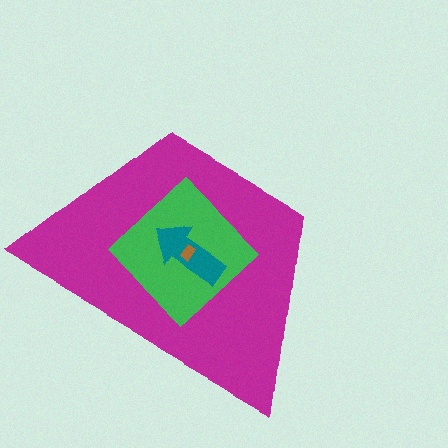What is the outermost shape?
The magenta trapezoid.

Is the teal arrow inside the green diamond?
Yes.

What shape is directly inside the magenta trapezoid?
The green diamond.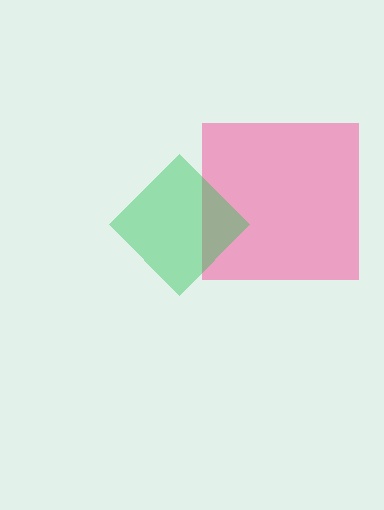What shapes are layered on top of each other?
The layered shapes are: a pink square, a green diamond.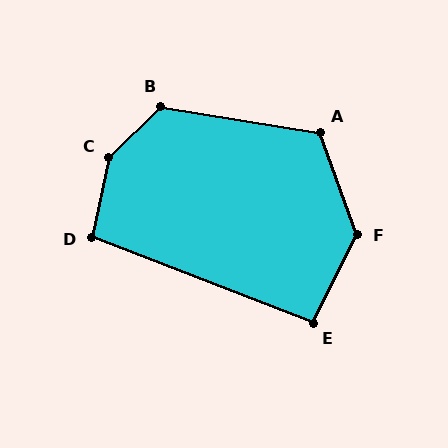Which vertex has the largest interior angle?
C, at approximately 146 degrees.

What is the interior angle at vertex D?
Approximately 99 degrees (obtuse).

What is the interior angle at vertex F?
Approximately 134 degrees (obtuse).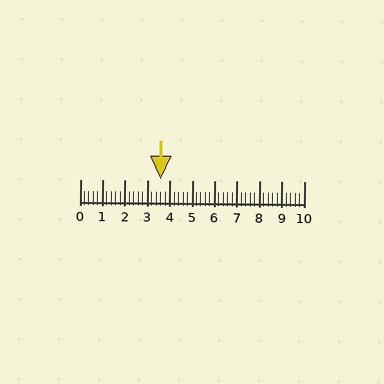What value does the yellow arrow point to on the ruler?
The yellow arrow points to approximately 3.6.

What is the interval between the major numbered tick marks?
The major tick marks are spaced 1 units apart.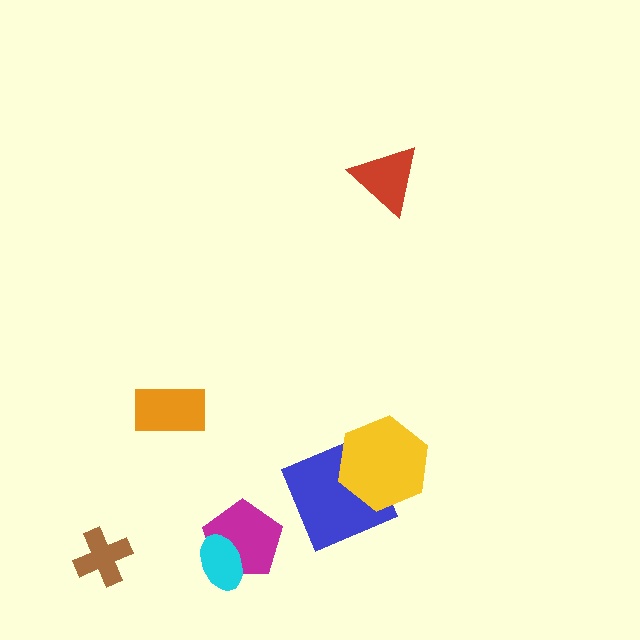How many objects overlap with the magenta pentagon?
1 object overlaps with the magenta pentagon.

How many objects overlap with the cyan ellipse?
1 object overlaps with the cyan ellipse.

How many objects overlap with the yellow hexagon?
1 object overlaps with the yellow hexagon.